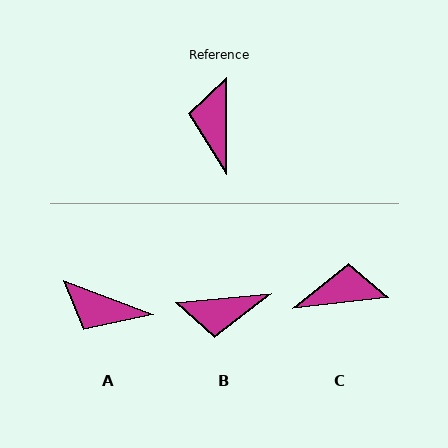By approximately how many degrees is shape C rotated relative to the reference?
Approximately 83 degrees clockwise.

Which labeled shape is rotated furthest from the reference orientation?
B, about 96 degrees away.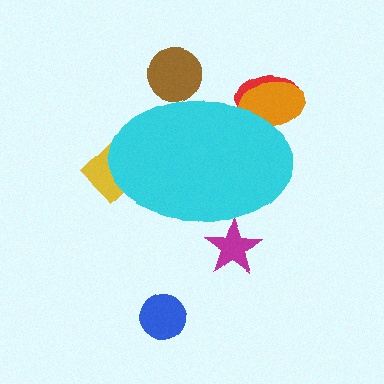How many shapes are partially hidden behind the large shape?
5 shapes are partially hidden.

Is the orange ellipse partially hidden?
Yes, the orange ellipse is partially hidden behind the cyan ellipse.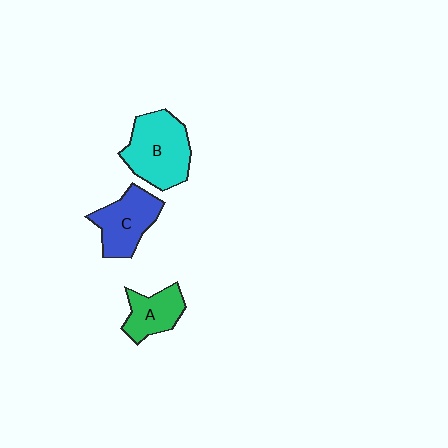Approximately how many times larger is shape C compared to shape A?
Approximately 1.3 times.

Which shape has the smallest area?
Shape A (green).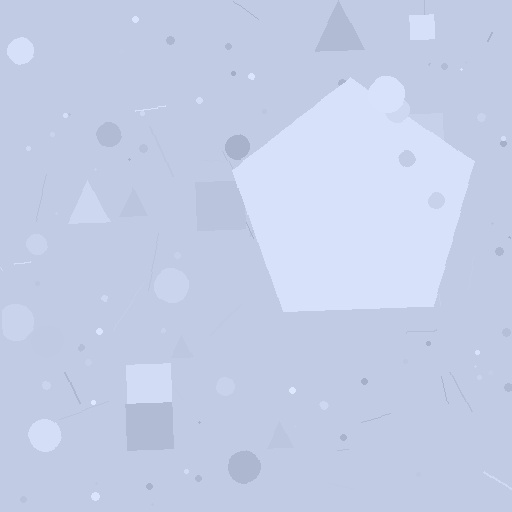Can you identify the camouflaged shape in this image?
The camouflaged shape is a pentagon.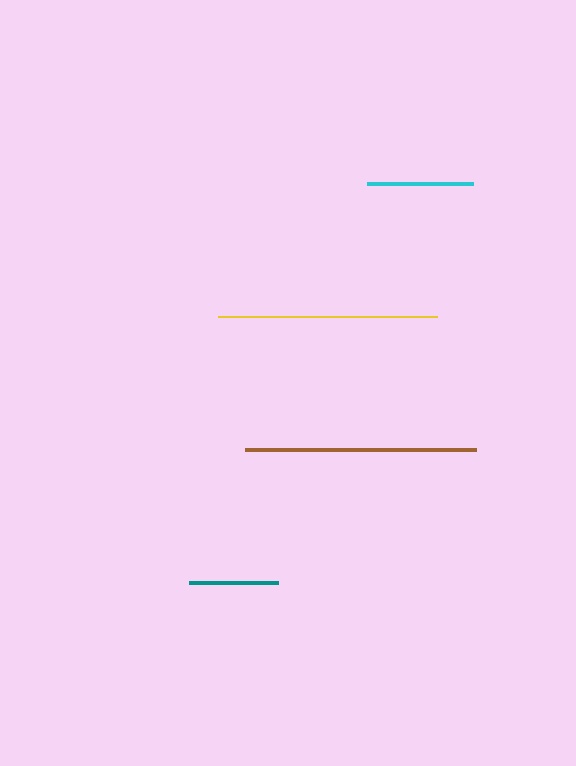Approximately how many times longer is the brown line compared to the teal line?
The brown line is approximately 2.6 times the length of the teal line.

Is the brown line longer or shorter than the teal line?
The brown line is longer than the teal line.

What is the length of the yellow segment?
The yellow segment is approximately 219 pixels long.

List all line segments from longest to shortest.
From longest to shortest: brown, yellow, cyan, teal.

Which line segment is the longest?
The brown line is the longest at approximately 231 pixels.